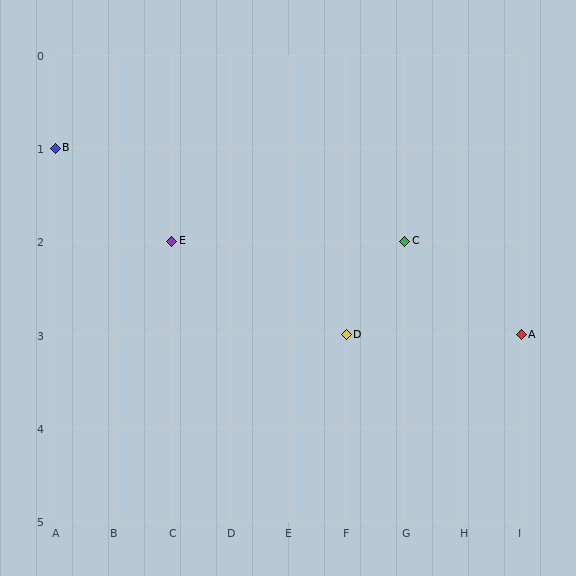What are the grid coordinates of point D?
Point D is at grid coordinates (F, 3).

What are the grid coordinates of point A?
Point A is at grid coordinates (I, 3).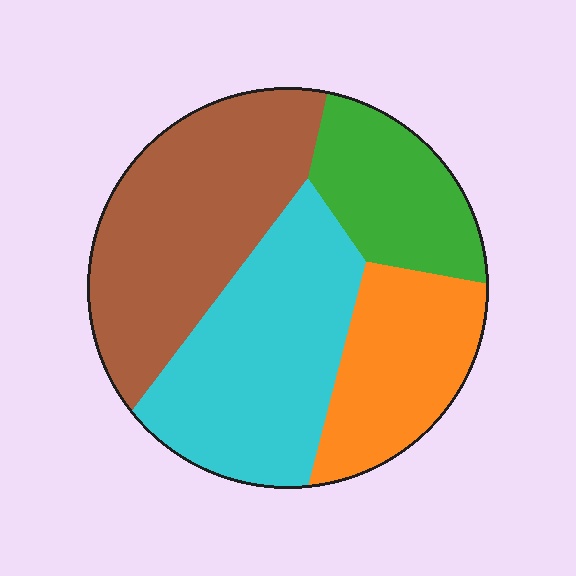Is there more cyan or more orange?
Cyan.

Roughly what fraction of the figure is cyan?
Cyan takes up between a sixth and a third of the figure.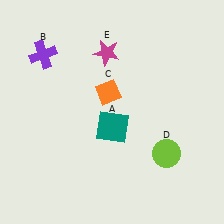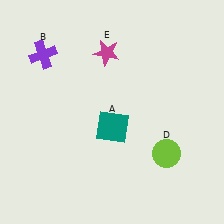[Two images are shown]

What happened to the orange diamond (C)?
The orange diamond (C) was removed in Image 2. It was in the top-left area of Image 1.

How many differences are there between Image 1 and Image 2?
There is 1 difference between the two images.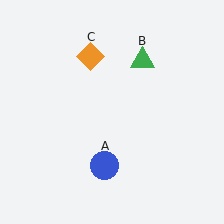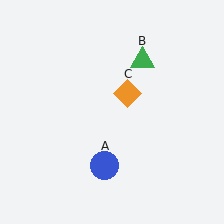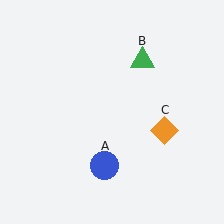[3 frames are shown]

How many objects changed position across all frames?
1 object changed position: orange diamond (object C).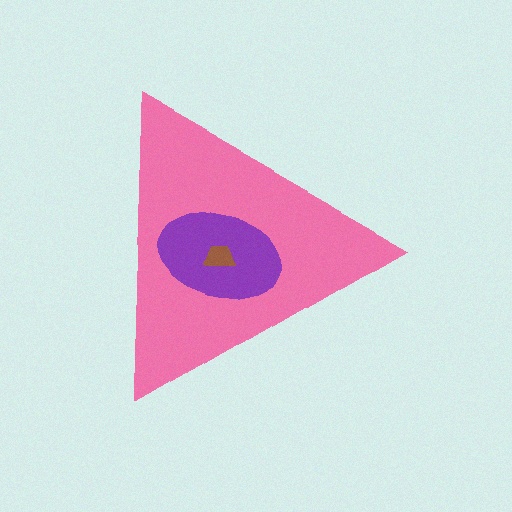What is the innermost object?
The brown trapezoid.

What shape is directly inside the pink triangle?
The purple ellipse.